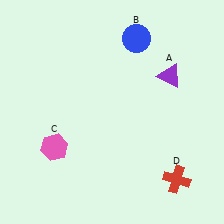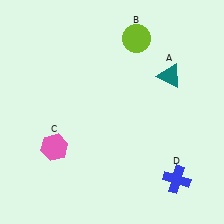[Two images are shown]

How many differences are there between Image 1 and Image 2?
There are 3 differences between the two images.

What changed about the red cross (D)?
In Image 1, D is red. In Image 2, it changed to blue.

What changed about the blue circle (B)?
In Image 1, B is blue. In Image 2, it changed to lime.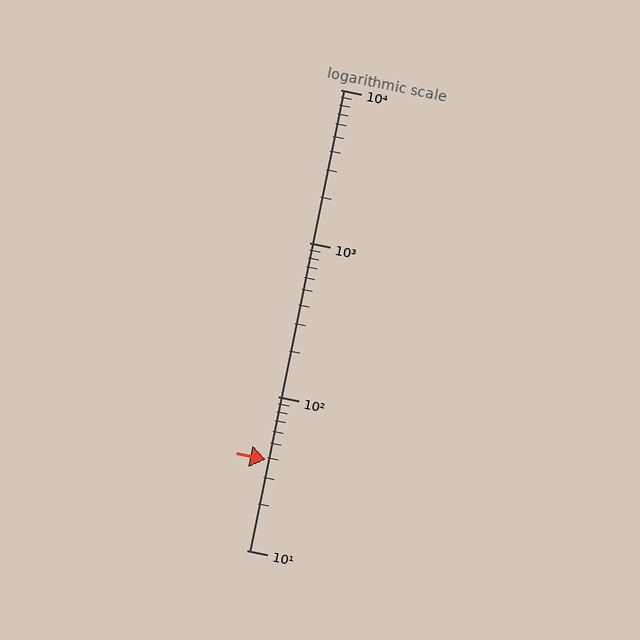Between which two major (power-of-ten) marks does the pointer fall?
The pointer is between 10 and 100.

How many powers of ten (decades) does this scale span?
The scale spans 3 decades, from 10 to 10000.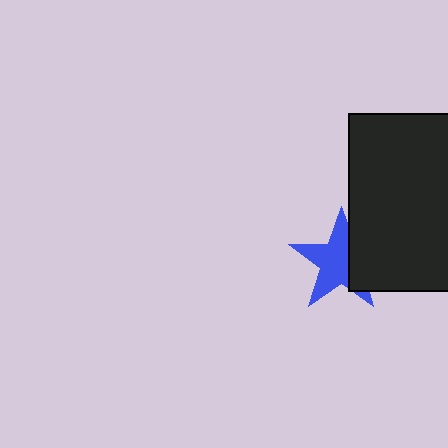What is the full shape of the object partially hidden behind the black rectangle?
The partially hidden object is a blue star.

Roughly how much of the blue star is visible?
Most of it is visible (roughly 66%).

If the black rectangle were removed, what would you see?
You would see the complete blue star.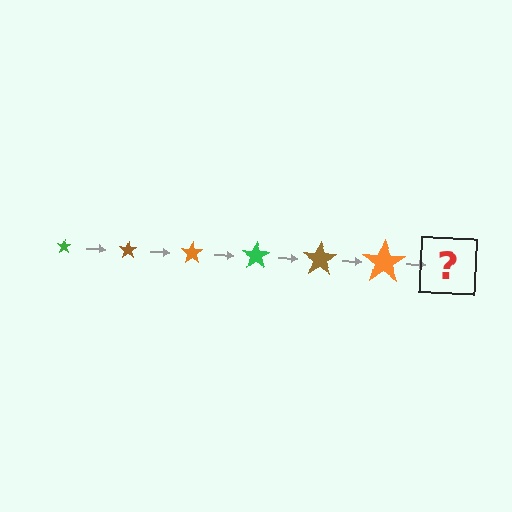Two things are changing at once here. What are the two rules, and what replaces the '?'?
The two rules are that the star grows larger each step and the color cycles through green, brown, and orange. The '?' should be a green star, larger than the previous one.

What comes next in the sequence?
The next element should be a green star, larger than the previous one.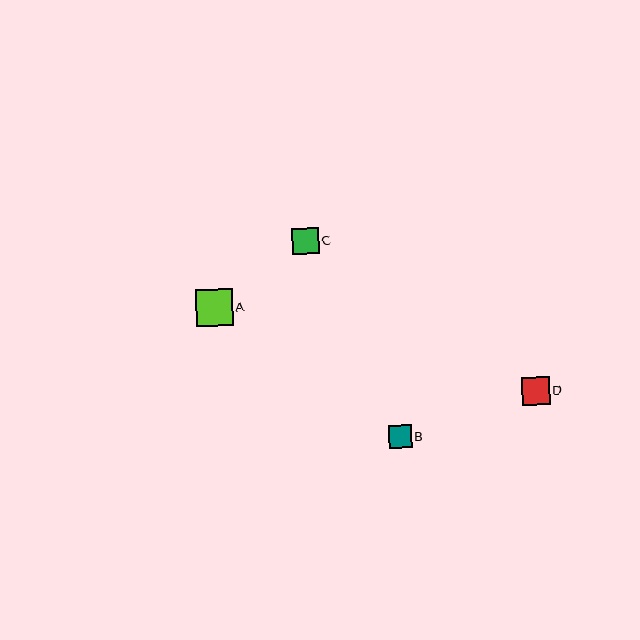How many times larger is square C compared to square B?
Square C is approximately 1.2 times the size of square B.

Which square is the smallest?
Square B is the smallest with a size of approximately 23 pixels.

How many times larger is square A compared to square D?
Square A is approximately 1.3 times the size of square D.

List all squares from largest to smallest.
From largest to smallest: A, D, C, B.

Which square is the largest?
Square A is the largest with a size of approximately 37 pixels.